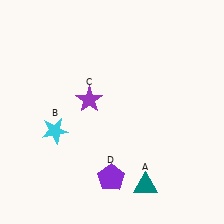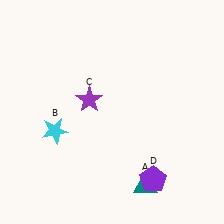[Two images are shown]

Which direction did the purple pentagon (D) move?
The purple pentagon (D) moved right.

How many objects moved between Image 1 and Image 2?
1 object moved between the two images.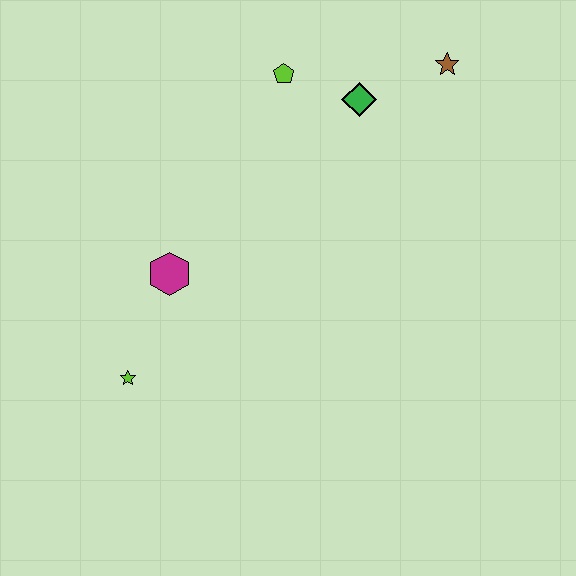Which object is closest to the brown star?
The green diamond is closest to the brown star.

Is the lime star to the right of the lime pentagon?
No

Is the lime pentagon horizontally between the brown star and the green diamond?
No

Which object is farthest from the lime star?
The brown star is farthest from the lime star.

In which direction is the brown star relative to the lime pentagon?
The brown star is to the right of the lime pentagon.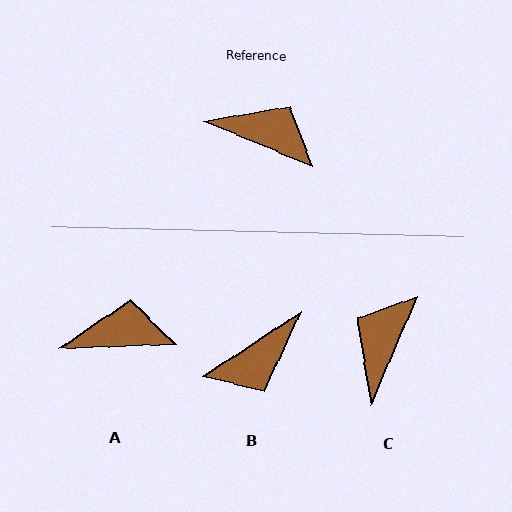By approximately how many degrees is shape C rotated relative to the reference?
Approximately 89 degrees counter-clockwise.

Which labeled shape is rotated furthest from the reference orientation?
B, about 124 degrees away.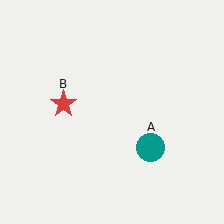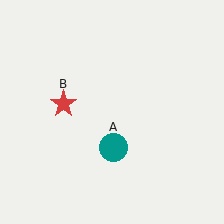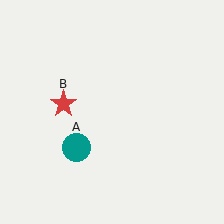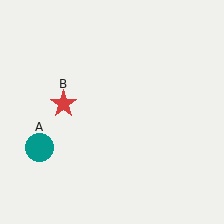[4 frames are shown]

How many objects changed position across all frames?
1 object changed position: teal circle (object A).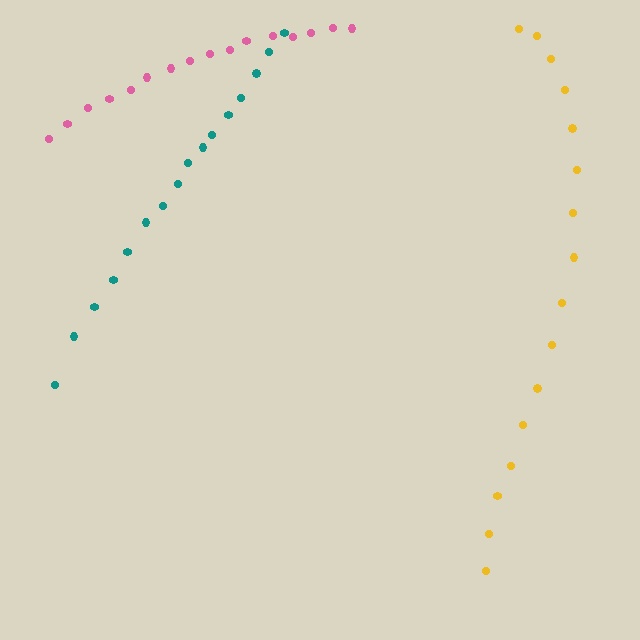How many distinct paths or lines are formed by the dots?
There are 3 distinct paths.